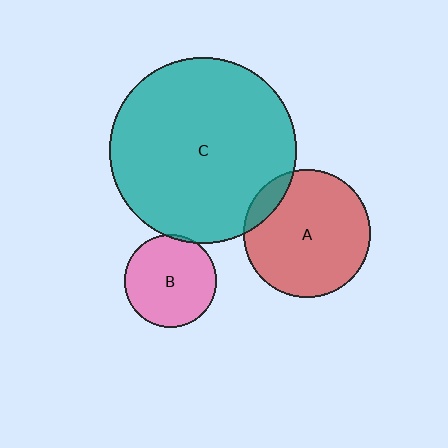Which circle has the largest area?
Circle C (teal).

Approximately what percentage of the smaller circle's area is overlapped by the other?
Approximately 10%.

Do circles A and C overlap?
Yes.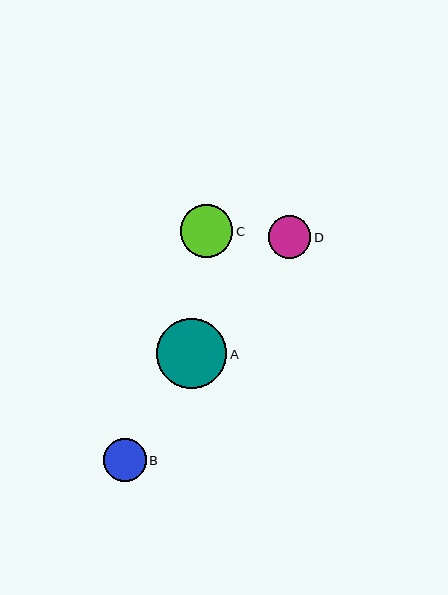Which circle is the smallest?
Circle D is the smallest with a size of approximately 42 pixels.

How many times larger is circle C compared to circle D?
Circle C is approximately 1.2 times the size of circle D.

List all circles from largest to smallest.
From largest to smallest: A, C, B, D.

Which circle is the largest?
Circle A is the largest with a size of approximately 70 pixels.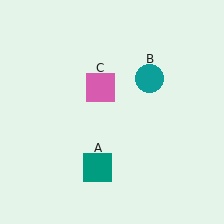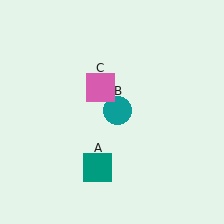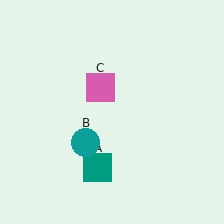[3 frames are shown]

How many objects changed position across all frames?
1 object changed position: teal circle (object B).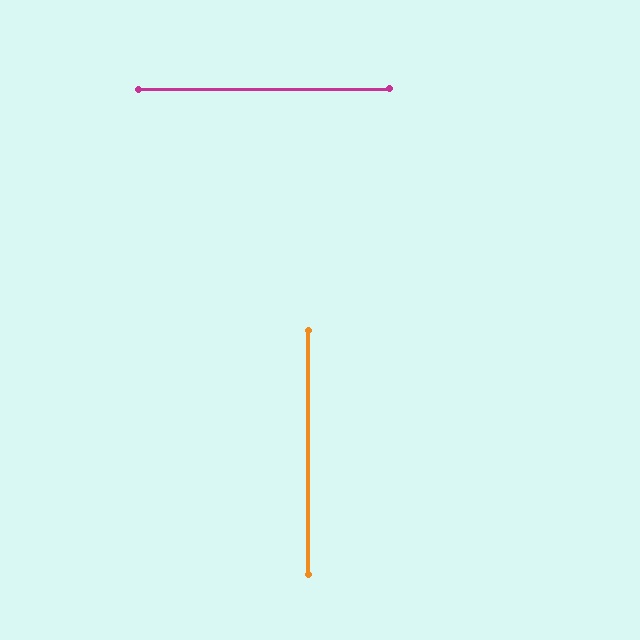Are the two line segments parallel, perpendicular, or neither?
Perpendicular — they meet at approximately 90°.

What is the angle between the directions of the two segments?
Approximately 90 degrees.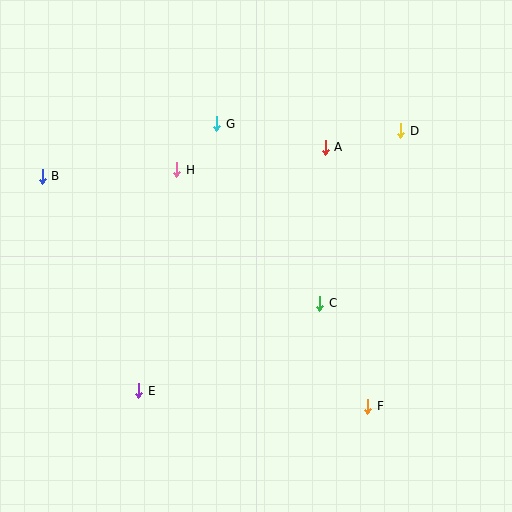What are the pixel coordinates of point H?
Point H is at (177, 170).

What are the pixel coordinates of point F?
Point F is at (368, 406).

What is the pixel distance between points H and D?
The distance between H and D is 227 pixels.